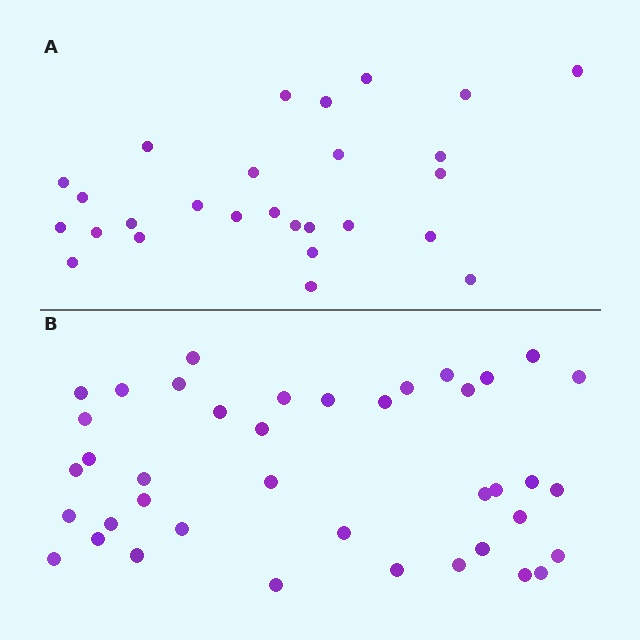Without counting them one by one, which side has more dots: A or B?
Region B (the bottom region) has more dots.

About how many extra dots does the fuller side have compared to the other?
Region B has approximately 15 more dots than region A.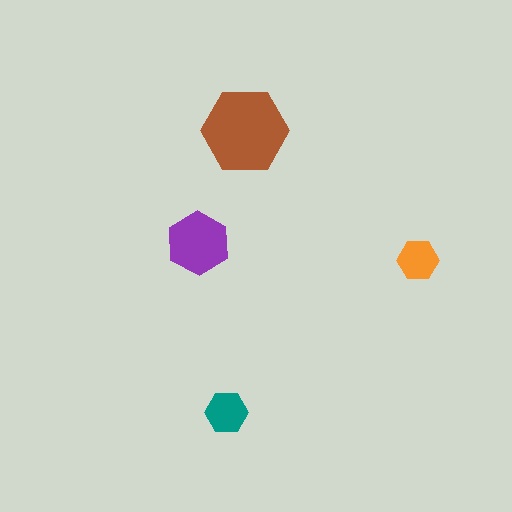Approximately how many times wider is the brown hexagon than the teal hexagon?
About 2 times wider.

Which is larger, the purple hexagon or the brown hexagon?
The brown one.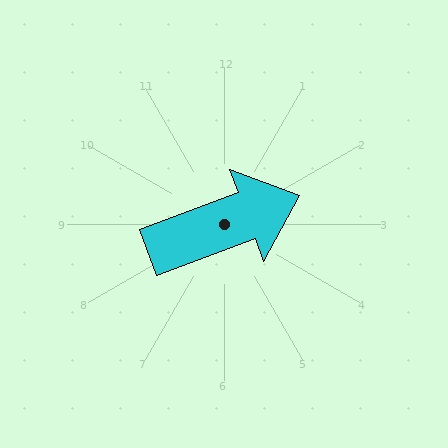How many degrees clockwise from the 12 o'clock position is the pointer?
Approximately 70 degrees.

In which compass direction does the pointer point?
East.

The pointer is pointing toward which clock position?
Roughly 2 o'clock.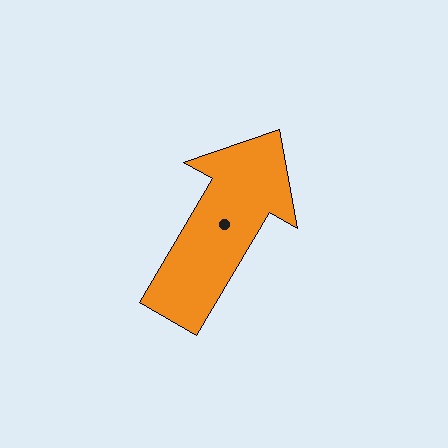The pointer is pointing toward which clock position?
Roughly 1 o'clock.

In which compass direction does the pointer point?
Northeast.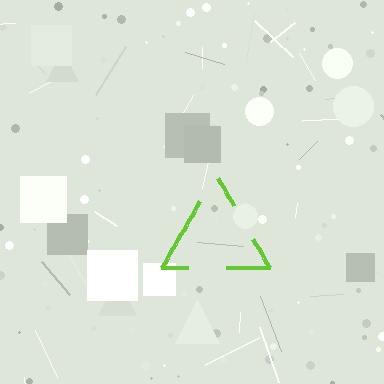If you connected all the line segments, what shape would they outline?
They would outline a triangle.